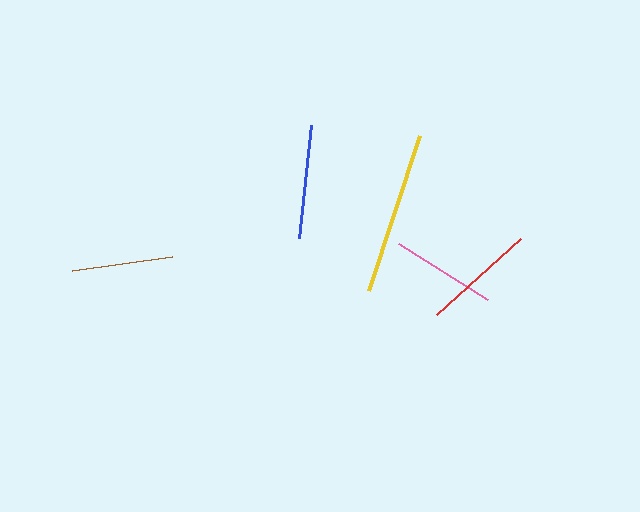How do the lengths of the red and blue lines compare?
The red and blue lines are approximately the same length.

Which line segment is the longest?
The yellow line is the longest at approximately 163 pixels.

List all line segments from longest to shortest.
From longest to shortest: yellow, red, blue, pink, brown.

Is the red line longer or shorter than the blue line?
The red line is longer than the blue line.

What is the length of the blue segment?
The blue segment is approximately 114 pixels long.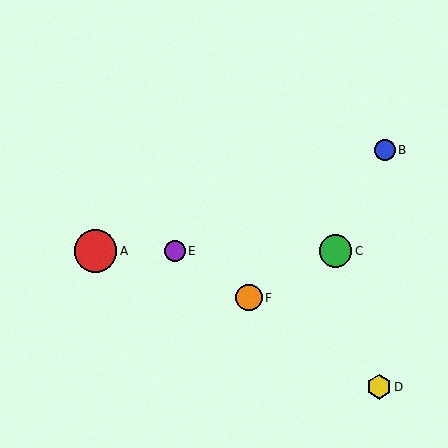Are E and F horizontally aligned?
No, E is at y≈251 and F is at y≈298.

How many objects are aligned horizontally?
3 objects (A, C, E) are aligned horizontally.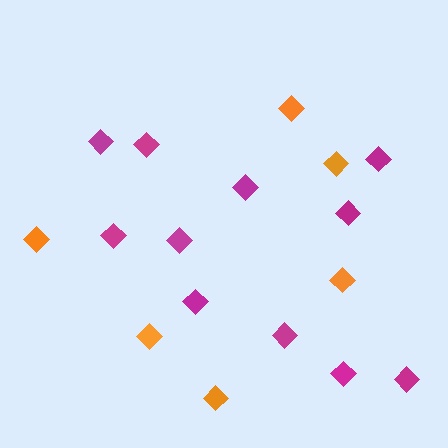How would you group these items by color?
There are 2 groups: one group of orange diamonds (6) and one group of magenta diamonds (11).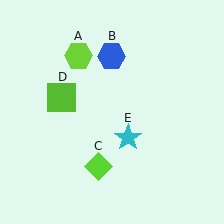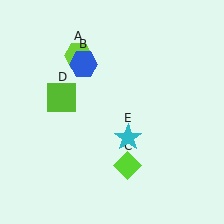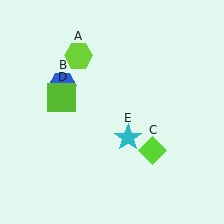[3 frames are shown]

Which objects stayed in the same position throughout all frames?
Lime hexagon (object A) and lime square (object D) and cyan star (object E) remained stationary.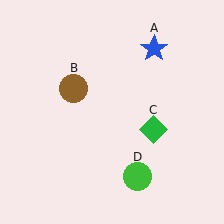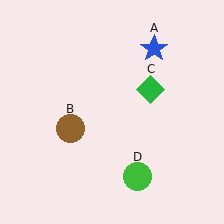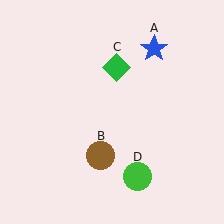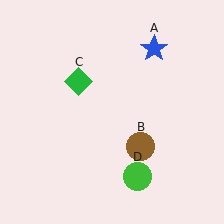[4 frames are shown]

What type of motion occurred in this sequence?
The brown circle (object B), green diamond (object C) rotated counterclockwise around the center of the scene.